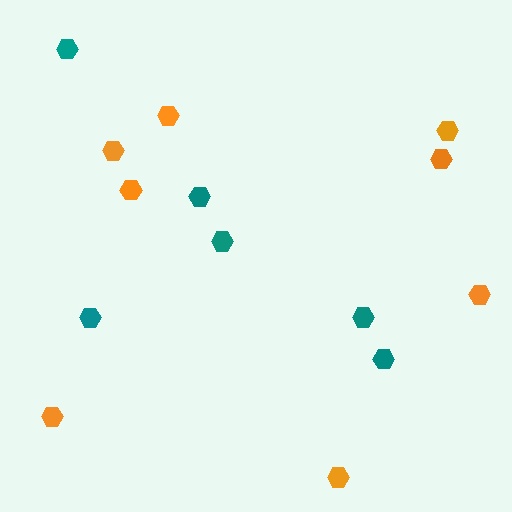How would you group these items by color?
There are 2 groups: one group of teal hexagons (6) and one group of orange hexagons (8).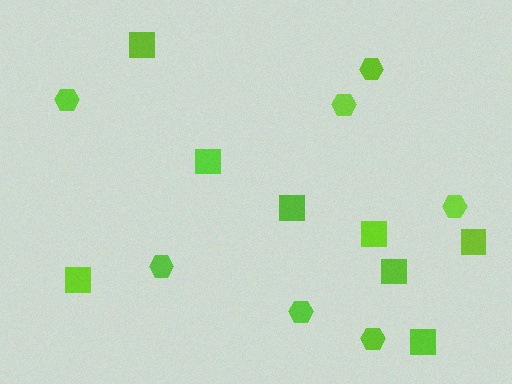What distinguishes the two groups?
There are 2 groups: one group of squares (8) and one group of hexagons (7).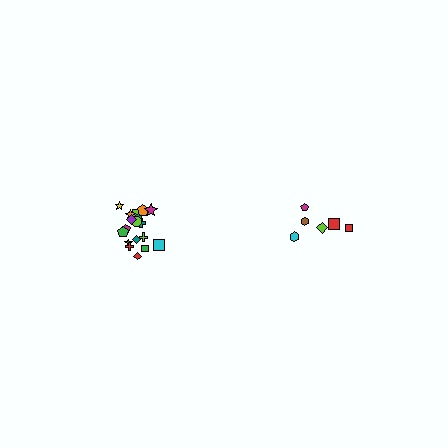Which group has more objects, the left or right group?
The left group.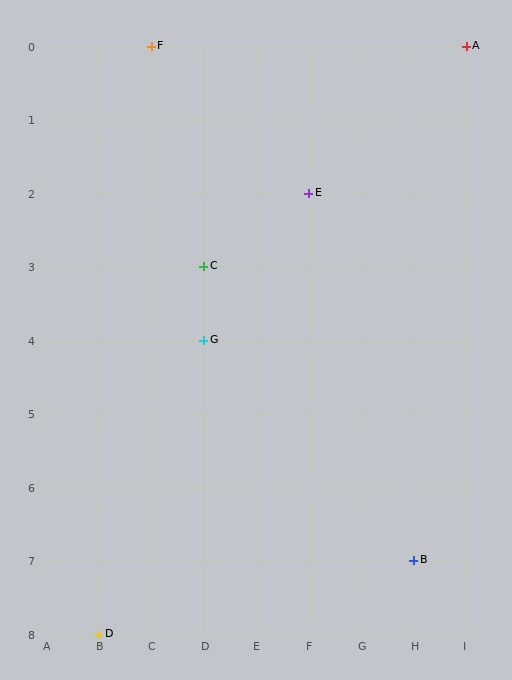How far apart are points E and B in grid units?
Points E and B are 2 columns and 5 rows apart (about 5.4 grid units diagonally).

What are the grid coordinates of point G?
Point G is at grid coordinates (D, 4).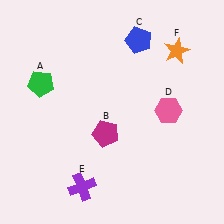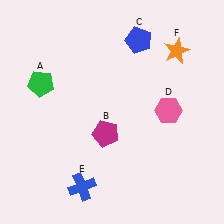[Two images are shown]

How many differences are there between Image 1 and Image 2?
There is 1 difference between the two images.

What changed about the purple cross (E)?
In Image 1, E is purple. In Image 2, it changed to blue.